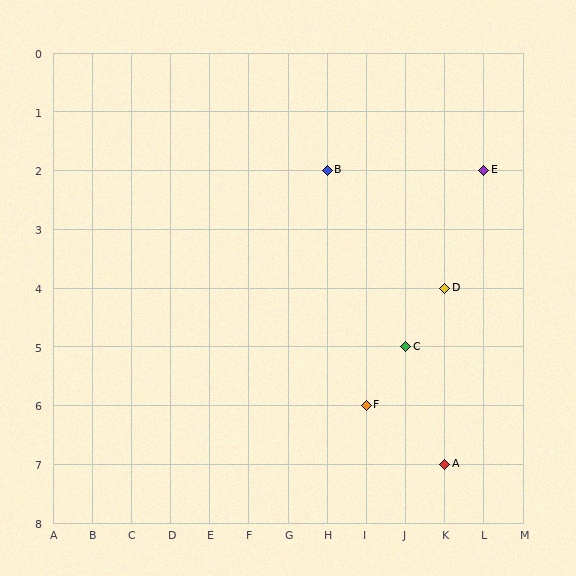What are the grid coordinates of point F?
Point F is at grid coordinates (I, 6).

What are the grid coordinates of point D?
Point D is at grid coordinates (K, 4).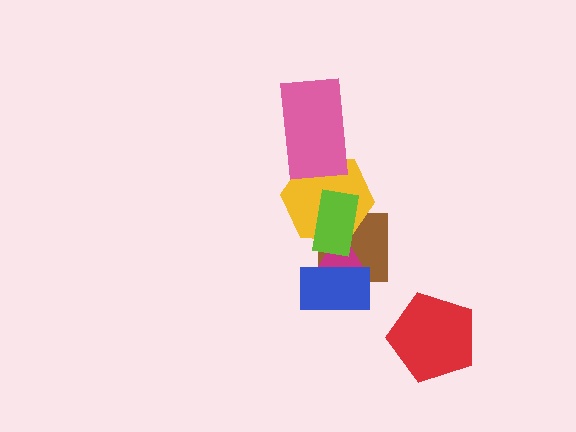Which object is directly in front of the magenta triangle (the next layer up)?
The blue rectangle is directly in front of the magenta triangle.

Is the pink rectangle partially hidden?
No, no other shape covers it.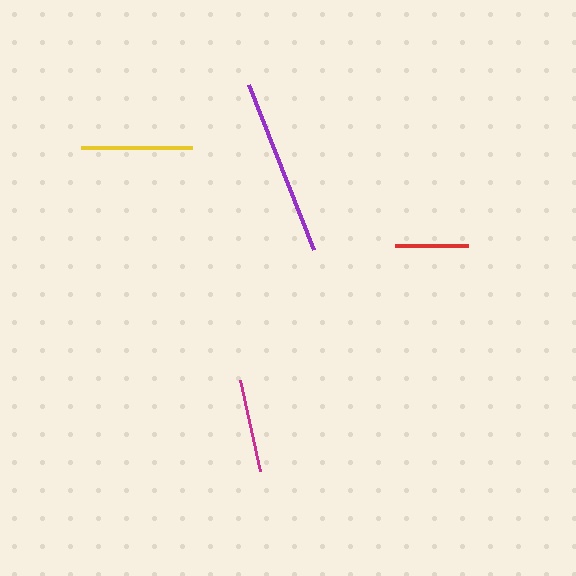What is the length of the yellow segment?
The yellow segment is approximately 111 pixels long.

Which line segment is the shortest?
The red line is the shortest at approximately 73 pixels.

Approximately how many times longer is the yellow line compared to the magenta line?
The yellow line is approximately 1.2 times the length of the magenta line.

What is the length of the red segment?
The red segment is approximately 73 pixels long.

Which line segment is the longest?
The purple line is the longest at approximately 177 pixels.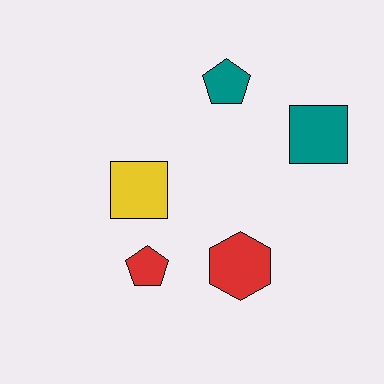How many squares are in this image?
There are 2 squares.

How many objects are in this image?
There are 5 objects.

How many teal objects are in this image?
There are 2 teal objects.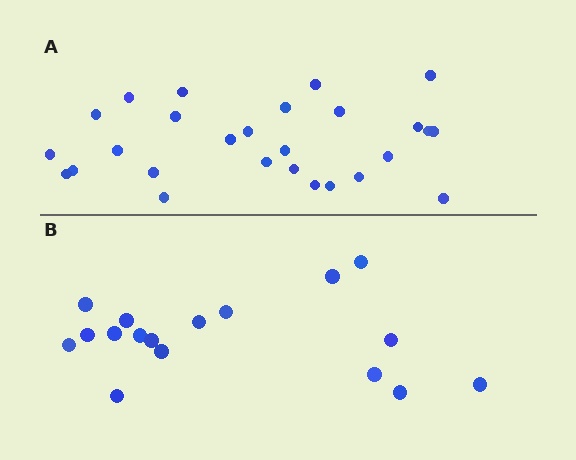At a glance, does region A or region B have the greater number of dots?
Region A (the top region) has more dots.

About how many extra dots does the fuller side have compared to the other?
Region A has roughly 10 or so more dots than region B.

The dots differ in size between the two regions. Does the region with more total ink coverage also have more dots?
No. Region B has more total ink coverage because its dots are larger, but region A actually contains more individual dots. Total area can be misleading — the number of items is what matters here.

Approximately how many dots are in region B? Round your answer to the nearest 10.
About 20 dots. (The exact count is 17, which rounds to 20.)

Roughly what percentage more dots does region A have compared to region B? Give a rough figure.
About 60% more.